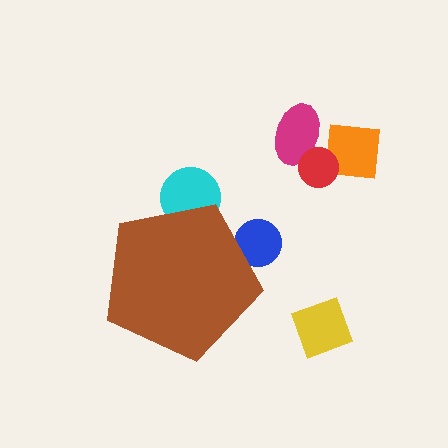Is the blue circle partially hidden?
Yes, the blue circle is partially hidden behind the brown pentagon.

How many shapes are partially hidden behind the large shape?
2 shapes are partially hidden.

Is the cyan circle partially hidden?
Yes, the cyan circle is partially hidden behind the brown pentagon.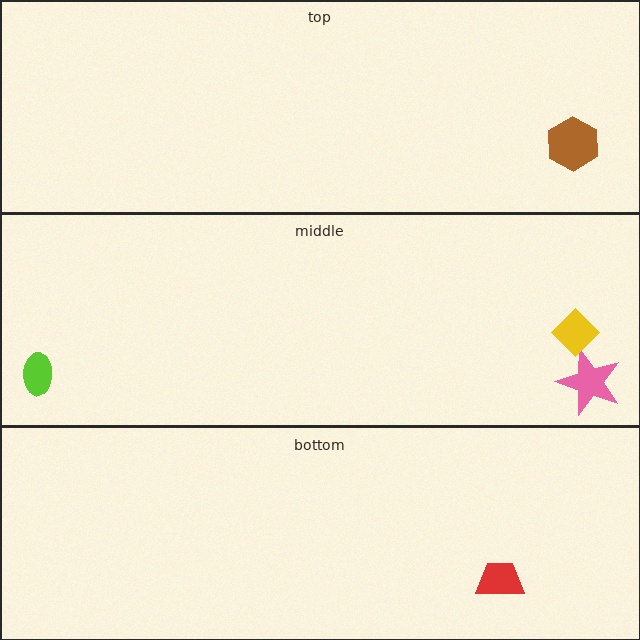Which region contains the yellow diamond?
The middle region.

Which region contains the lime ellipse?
The middle region.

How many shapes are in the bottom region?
1.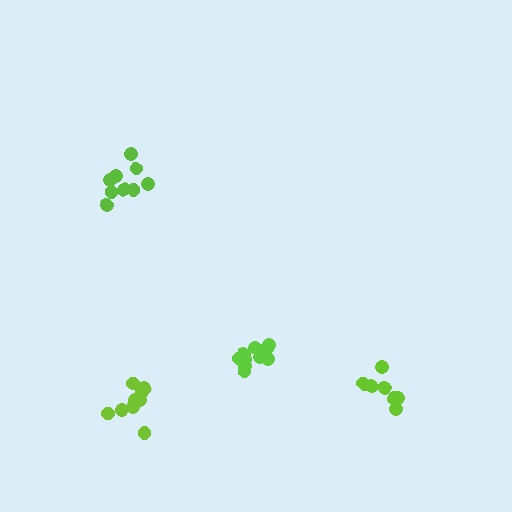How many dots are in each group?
Group 1: 9 dots, Group 2: 9 dots, Group 3: 8 dots, Group 4: 10 dots (36 total).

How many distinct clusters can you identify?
There are 4 distinct clusters.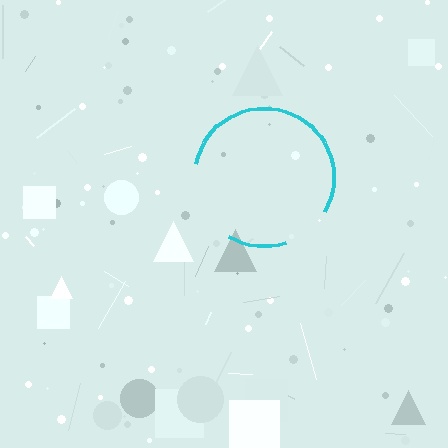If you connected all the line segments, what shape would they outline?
They would outline a circle.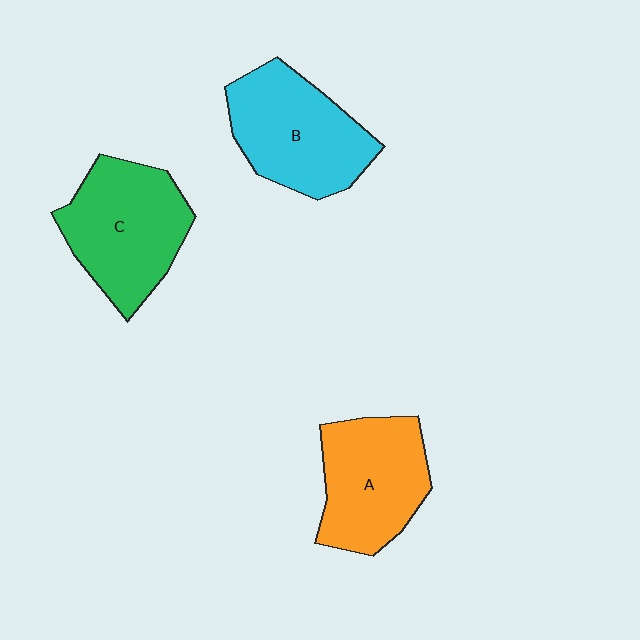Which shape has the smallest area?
Shape A (orange).